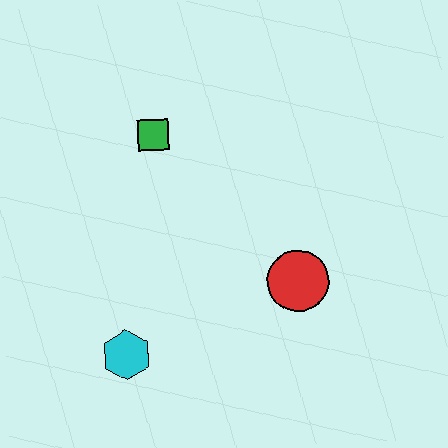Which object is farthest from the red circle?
The green square is farthest from the red circle.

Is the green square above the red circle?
Yes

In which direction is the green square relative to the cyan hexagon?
The green square is above the cyan hexagon.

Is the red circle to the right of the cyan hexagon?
Yes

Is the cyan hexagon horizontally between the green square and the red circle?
No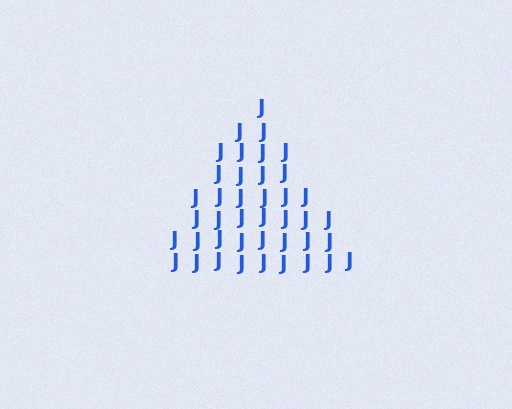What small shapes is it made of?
It is made of small letter J's.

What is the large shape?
The large shape is a triangle.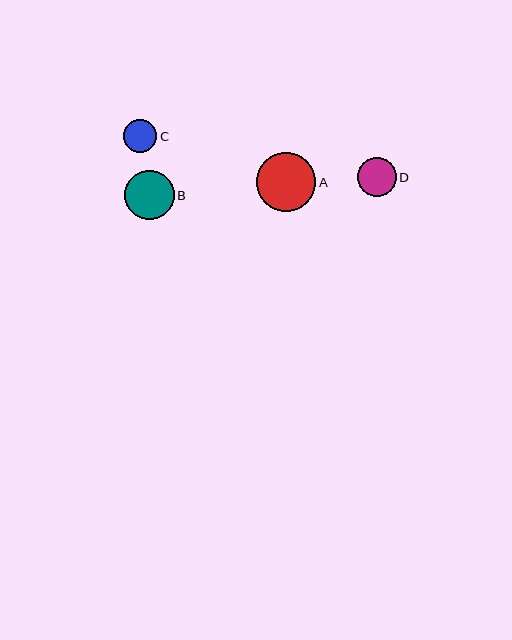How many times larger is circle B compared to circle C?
Circle B is approximately 1.5 times the size of circle C.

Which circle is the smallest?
Circle C is the smallest with a size of approximately 33 pixels.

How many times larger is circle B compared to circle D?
Circle B is approximately 1.3 times the size of circle D.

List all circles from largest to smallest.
From largest to smallest: A, B, D, C.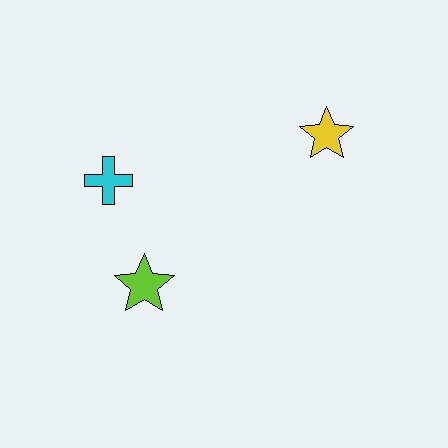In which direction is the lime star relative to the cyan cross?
The lime star is below the cyan cross.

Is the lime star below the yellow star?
Yes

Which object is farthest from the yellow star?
The lime star is farthest from the yellow star.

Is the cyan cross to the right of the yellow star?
No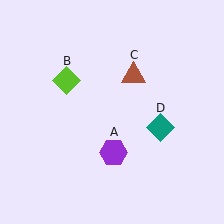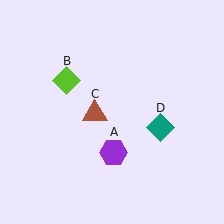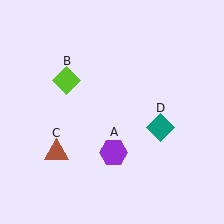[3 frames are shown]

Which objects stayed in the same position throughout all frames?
Purple hexagon (object A) and lime diamond (object B) and teal diamond (object D) remained stationary.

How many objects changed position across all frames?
1 object changed position: brown triangle (object C).